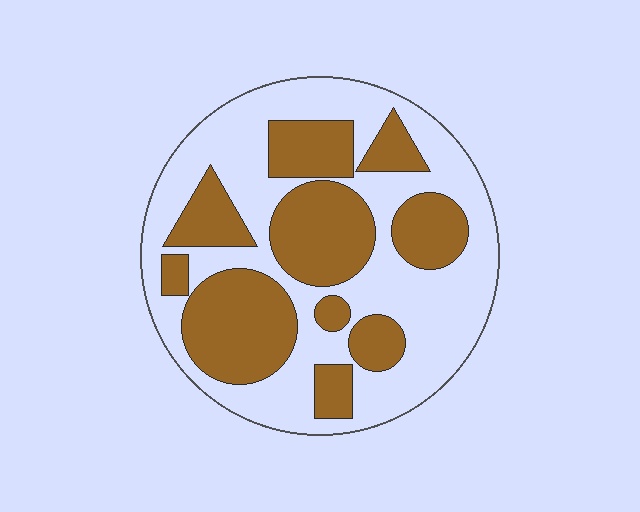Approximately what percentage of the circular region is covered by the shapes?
Approximately 40%.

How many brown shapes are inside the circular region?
10.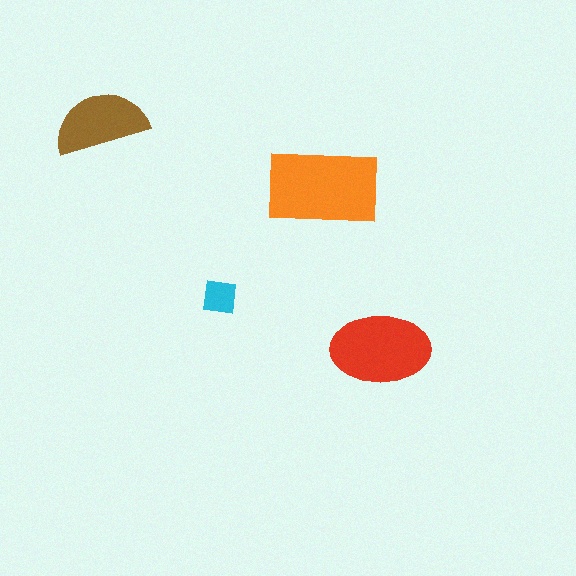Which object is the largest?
The orange rectangle.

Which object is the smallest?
The cyan square.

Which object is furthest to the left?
The brown semicircle is leftmost.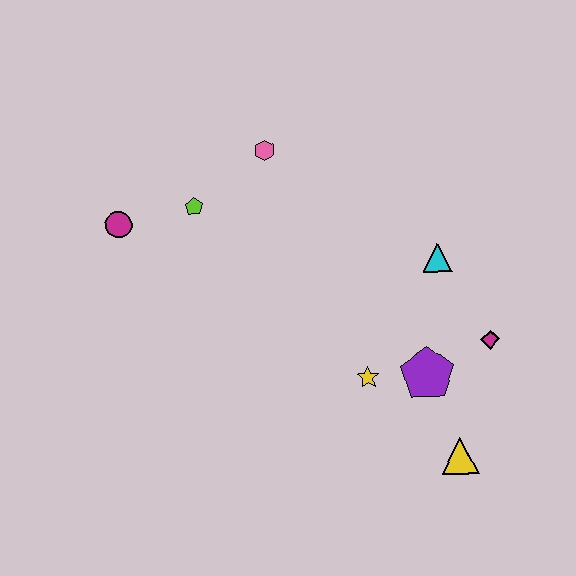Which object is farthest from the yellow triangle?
The magenta circle is farthest from the yellow triangle.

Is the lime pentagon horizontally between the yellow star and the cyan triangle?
No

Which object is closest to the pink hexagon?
The lime pentagon is closest to the pink hexagon.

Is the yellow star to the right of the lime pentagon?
Yes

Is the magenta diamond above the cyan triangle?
No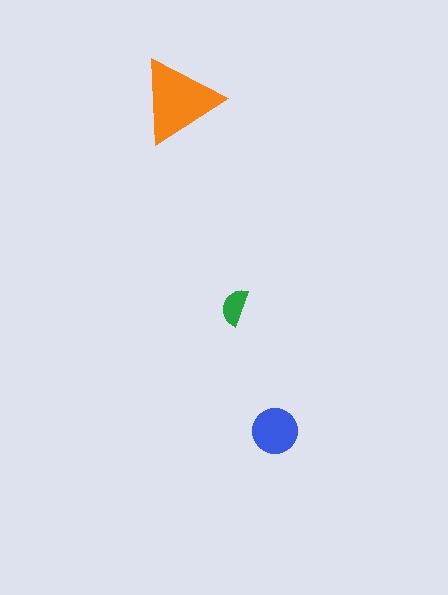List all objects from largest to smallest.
The orange triangle, the blue circle, the green semicircle.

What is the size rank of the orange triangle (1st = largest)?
1st.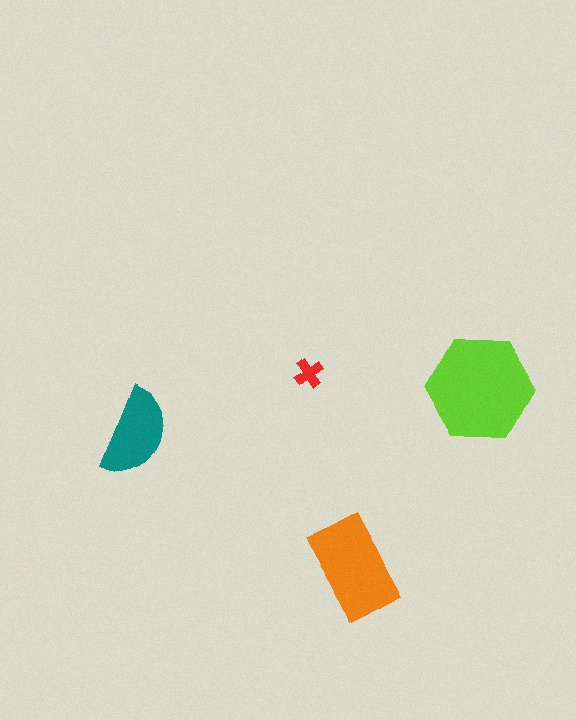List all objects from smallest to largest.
The red cross, the teal semicircle, the orange rectangle, the lime hexagon.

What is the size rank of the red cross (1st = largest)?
4th.